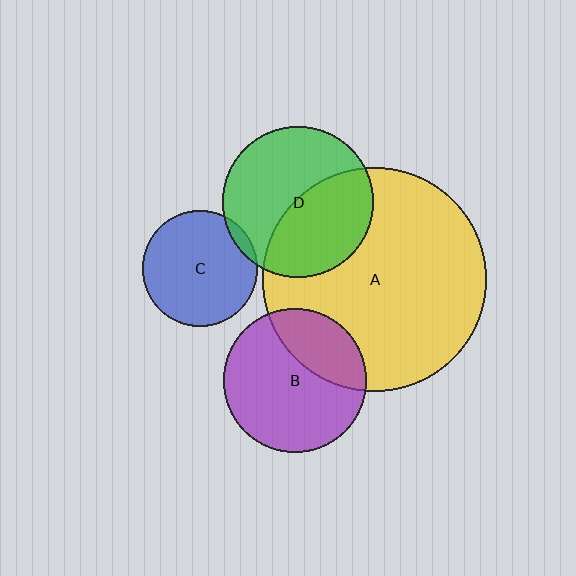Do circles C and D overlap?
Yes.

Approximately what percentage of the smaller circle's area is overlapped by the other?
Approximately 5%.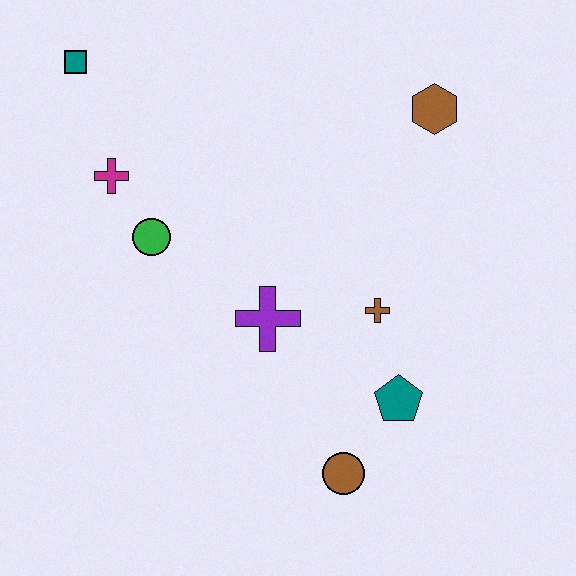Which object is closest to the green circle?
The magenta cross is closest to the green circle.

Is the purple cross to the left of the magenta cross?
No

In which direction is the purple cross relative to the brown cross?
The purple cross is to the left of the brown cross.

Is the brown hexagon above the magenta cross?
Yes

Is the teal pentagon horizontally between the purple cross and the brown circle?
No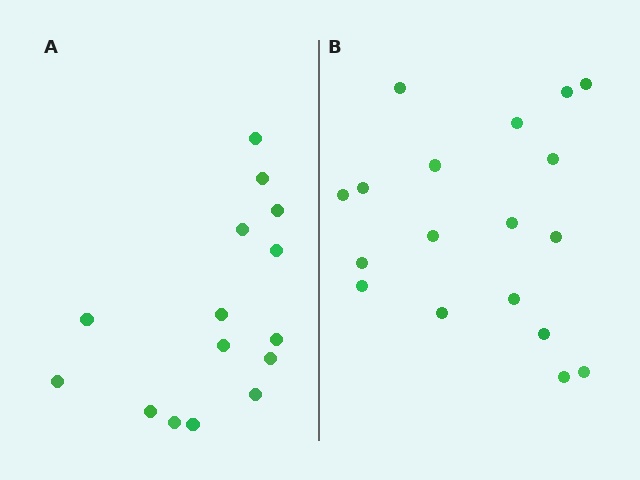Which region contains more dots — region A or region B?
Region B (the right region) has more dots.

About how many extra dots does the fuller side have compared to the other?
Region B has just a few more — roughly 2 or 3 more dots than region A.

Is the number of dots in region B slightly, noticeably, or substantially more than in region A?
Region B has only slightly more — the two regions are fairly close. The ratio is roughly 1.2 to 1.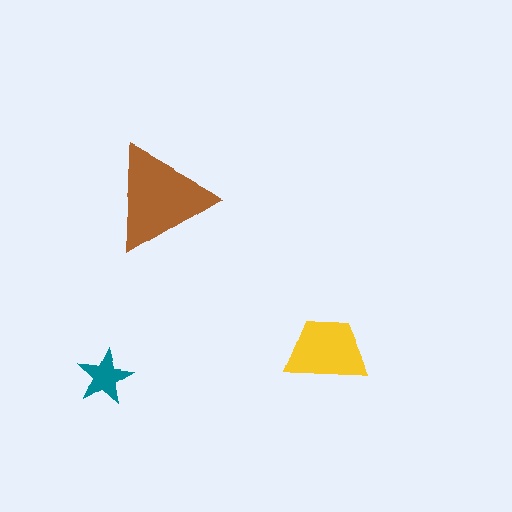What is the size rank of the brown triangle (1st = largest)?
1st.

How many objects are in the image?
There are 3 objects in the image.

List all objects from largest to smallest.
The brown triangle, the yellow trapezoid, the teal star.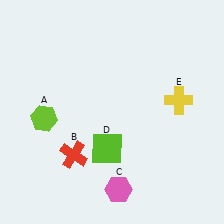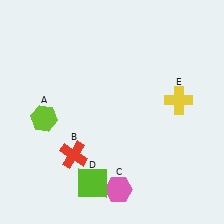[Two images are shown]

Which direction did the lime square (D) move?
The lime square (D) moved down.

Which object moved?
The lime square (D) moved down.